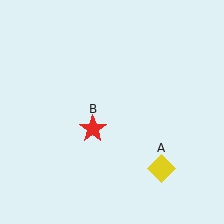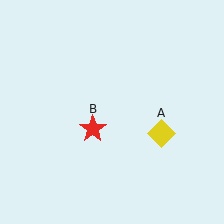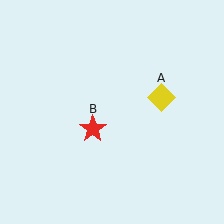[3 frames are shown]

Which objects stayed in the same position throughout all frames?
Red star (object B) remained stationary.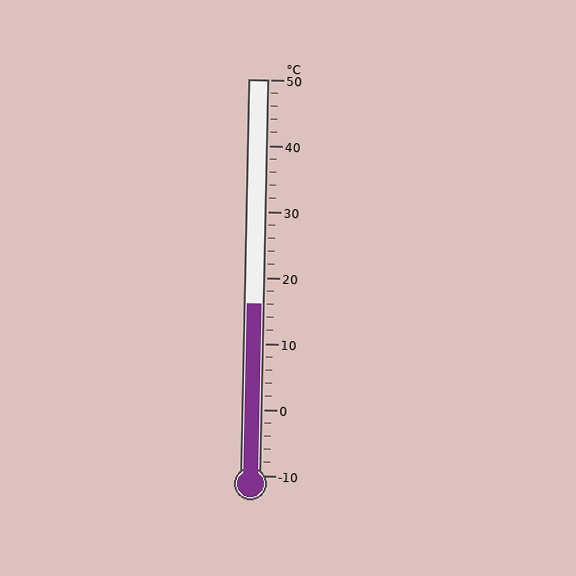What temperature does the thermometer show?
The thermometer shows approximately 16°C.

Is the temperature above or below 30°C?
The temperature is below 30°C.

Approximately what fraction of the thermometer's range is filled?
The thermometer is filled to approximately 45% of its range.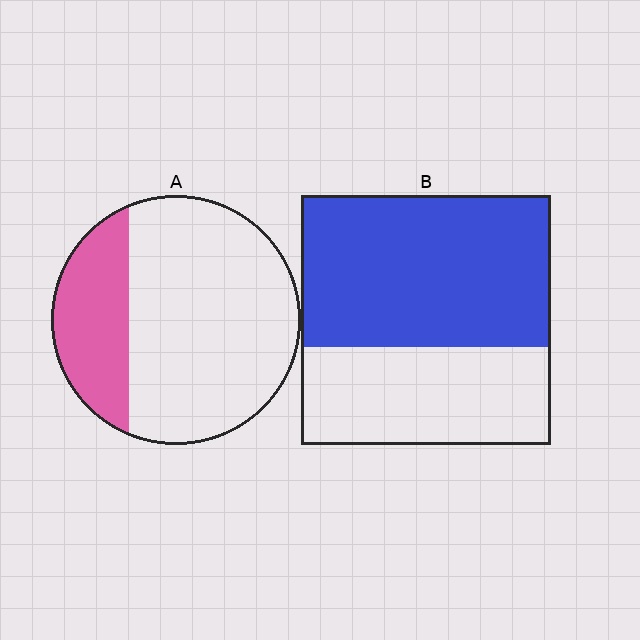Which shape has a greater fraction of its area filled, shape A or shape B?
Shape B.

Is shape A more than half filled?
No.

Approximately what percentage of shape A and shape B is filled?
A is approximately 25% and B is approximately 60%.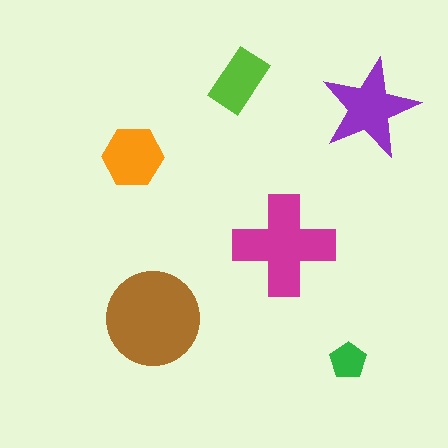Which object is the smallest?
The green pentagon.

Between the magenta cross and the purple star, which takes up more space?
The magenta cross.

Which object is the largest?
The brown circle.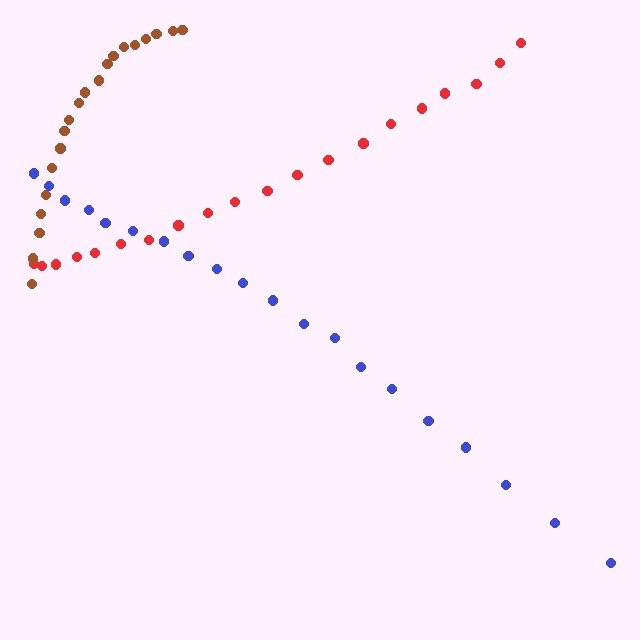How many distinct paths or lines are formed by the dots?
There are 3 distinct paths.